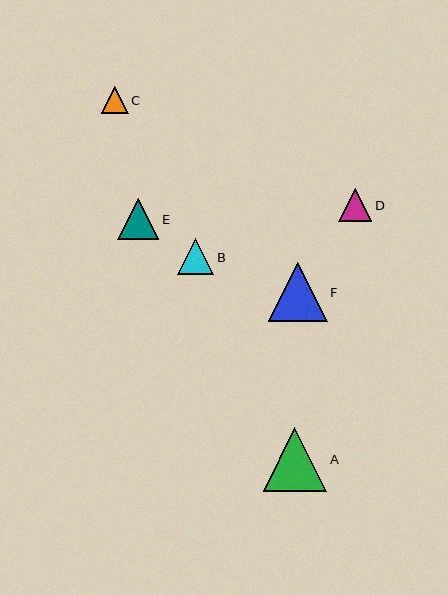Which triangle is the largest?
Triangle A is the largest with a size of approximately 64 pixels.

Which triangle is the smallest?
Triangle C is the smallest with a size of approximately 27 pixels.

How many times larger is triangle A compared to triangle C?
Triangle A is approximately 2.4 times the size of triangle C.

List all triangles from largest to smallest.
From largest to smallest: A, F, E, B, D, C.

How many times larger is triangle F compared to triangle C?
Triangle F is approximately 2.2 times the size of triangle C.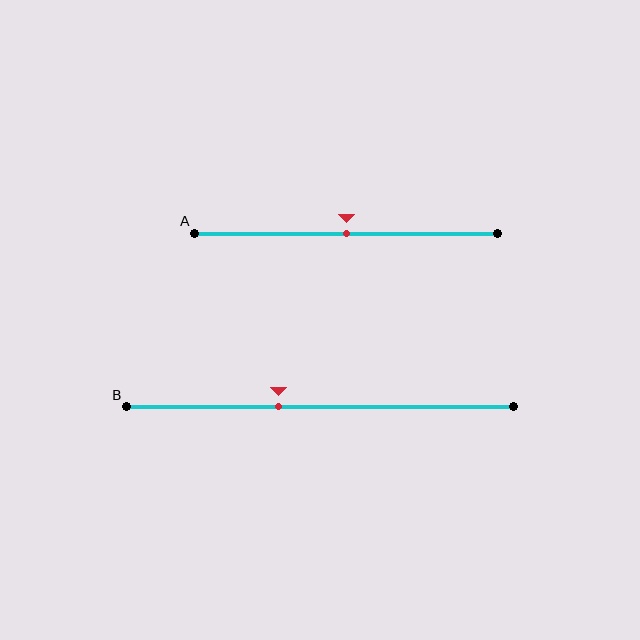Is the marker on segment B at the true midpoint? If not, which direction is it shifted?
No, the marker on segment B is shifted to the left by about 11% of the segment length.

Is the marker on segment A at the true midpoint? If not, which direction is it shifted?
Yes, the marker on segment A is at the true midpoint.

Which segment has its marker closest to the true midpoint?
Segment A has its marker closest to the true midpoint.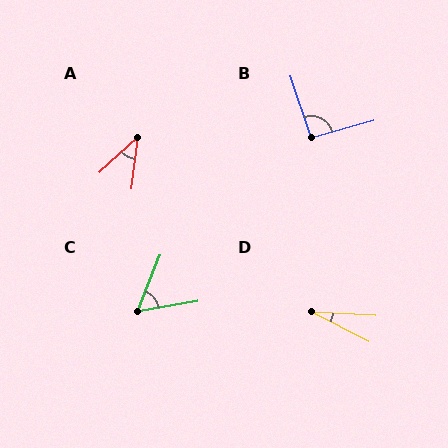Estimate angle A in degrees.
Approximately 41 degrees.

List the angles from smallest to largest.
D (24°), A (41°), C (59°), B (93°).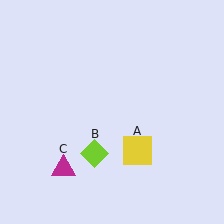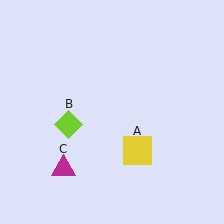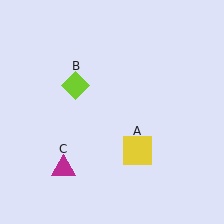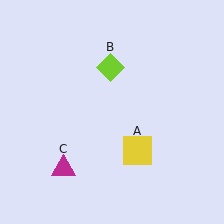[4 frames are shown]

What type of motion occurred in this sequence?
The lime diamond (object B) rotated clockwise around the center of the scene.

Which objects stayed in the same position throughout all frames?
Yellow square (object A) and magenta triangle (object C) remained stationary.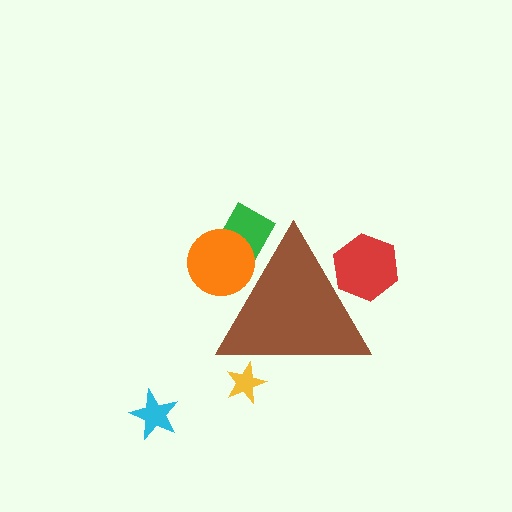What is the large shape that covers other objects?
A brown triangle.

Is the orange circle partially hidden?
Yes, the orange circle is partially hidden behind the brown triangle.